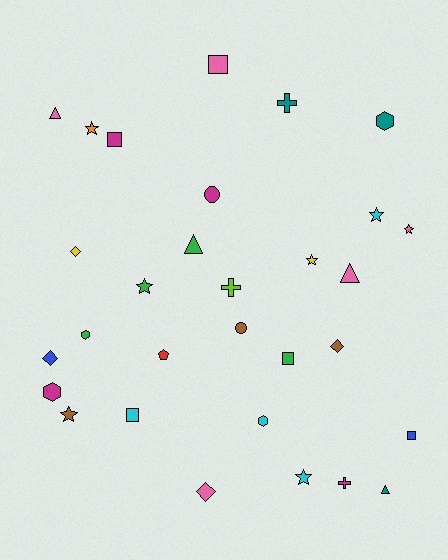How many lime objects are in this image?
There is 1 lime object.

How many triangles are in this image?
There are 4 triangles.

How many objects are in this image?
There are 30 objects.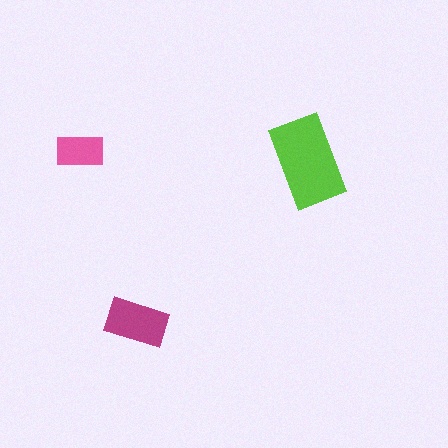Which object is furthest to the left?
The pink rectangle is leftmost.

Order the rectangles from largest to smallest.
the lime one, the magenta one, the pink one.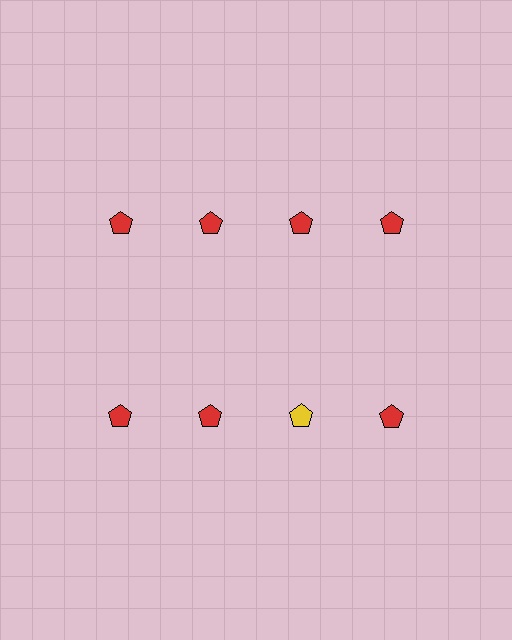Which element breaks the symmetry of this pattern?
The yellow pentagon in the second row, center column breaks the symmetry. All other shapes are red pentagons.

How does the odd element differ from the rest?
It has a different color: yellow instead of red.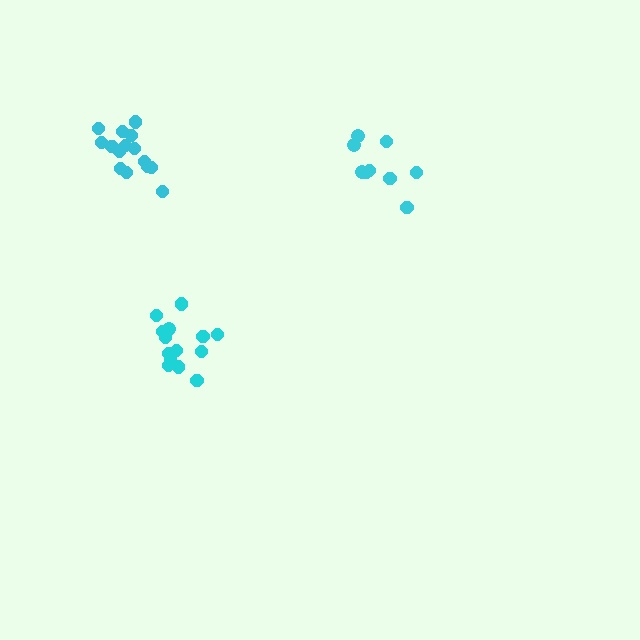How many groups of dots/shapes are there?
There are 3 groups.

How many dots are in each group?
Group 1: 9 dots, Group 2: 14 dots, Group 3: 15 dots (38 total).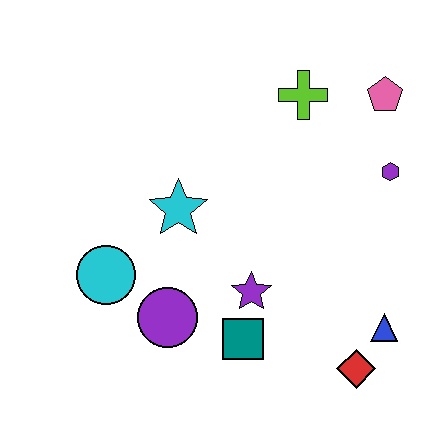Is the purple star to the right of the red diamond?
No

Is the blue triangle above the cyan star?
No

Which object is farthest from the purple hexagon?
The cyan circle is farthest from the purple hexagon.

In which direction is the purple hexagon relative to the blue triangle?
The purple hexagon is above the blue triangle.